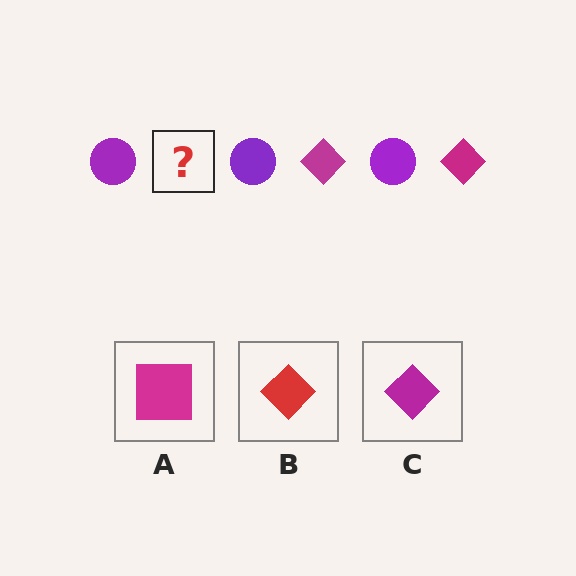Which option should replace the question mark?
Option C.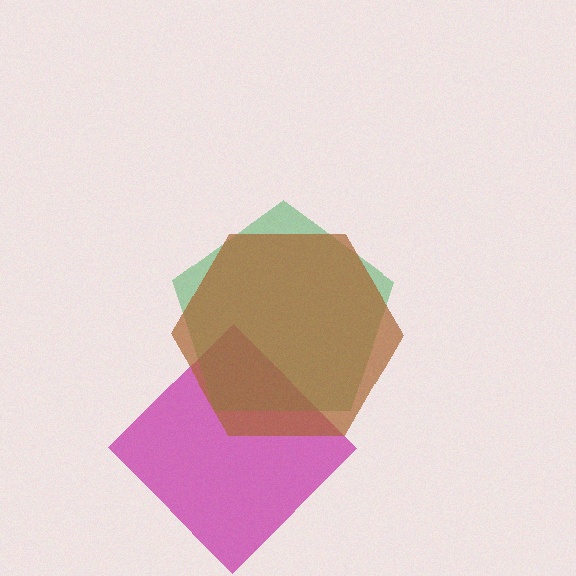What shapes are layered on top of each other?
The layered shapes are: a magenta diamond, a green pentagon, a brown hexagon.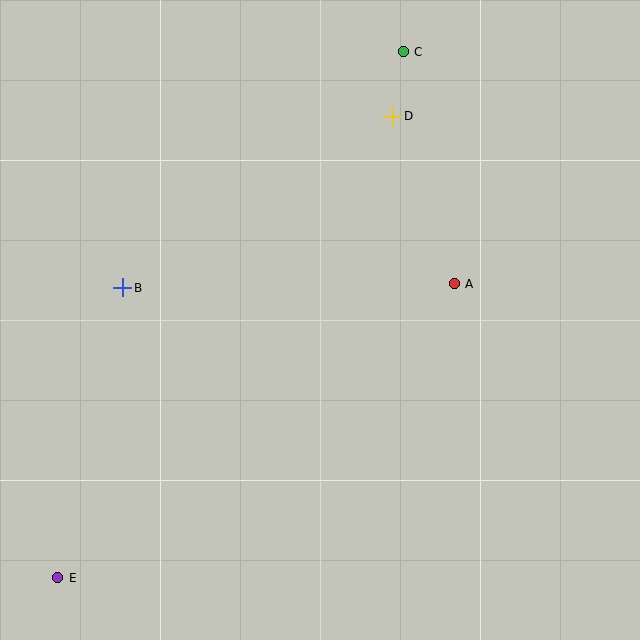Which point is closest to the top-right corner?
Point C is closest to the top-right corner.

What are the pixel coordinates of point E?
Point E is at (58, 578).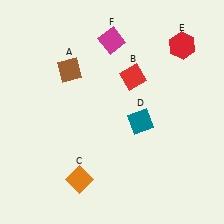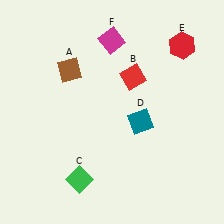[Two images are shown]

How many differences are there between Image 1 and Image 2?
There is 1 difference between the two images.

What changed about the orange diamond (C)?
In Image 1, C is orange. In Image 2, it changed to green.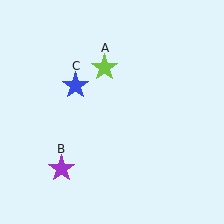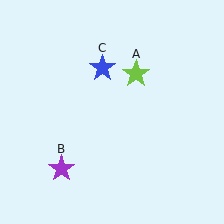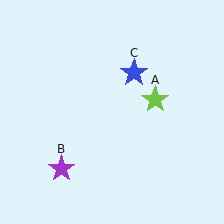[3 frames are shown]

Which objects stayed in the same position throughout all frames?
Purple star (object B) remained stationary.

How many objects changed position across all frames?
2 objects changed position: lime star (object A), blue star (object C).